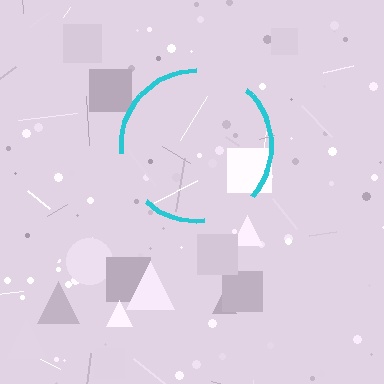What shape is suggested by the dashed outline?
The dashed outline suggests a circle.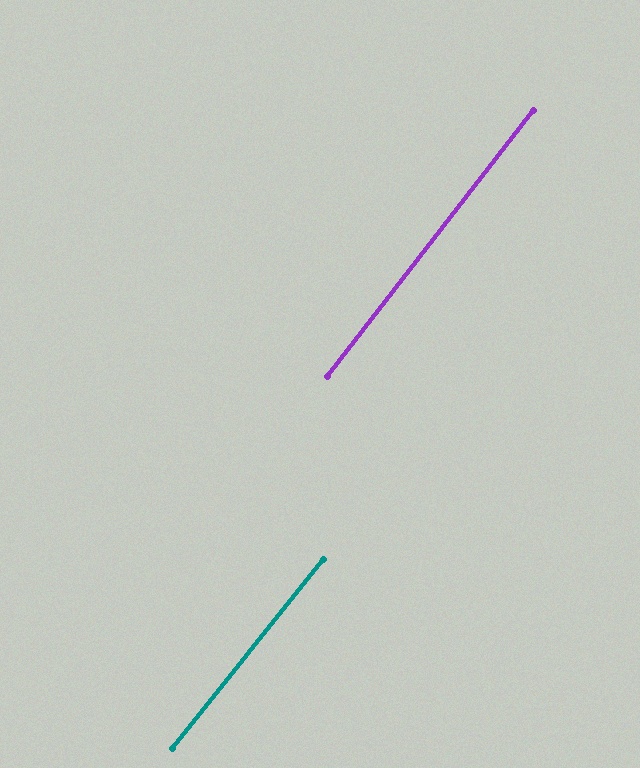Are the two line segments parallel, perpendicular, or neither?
Parallel — their directions differ by only 1.0°.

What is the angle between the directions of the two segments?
Approximately 1 degree.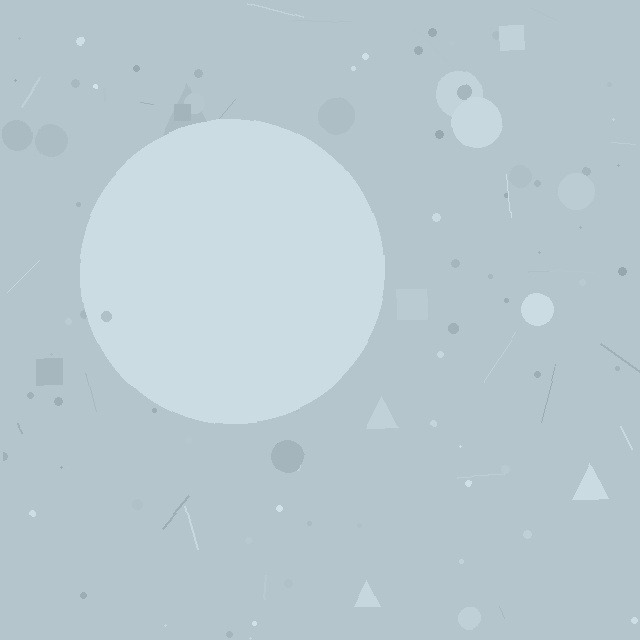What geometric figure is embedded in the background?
A circle is embedded in the background.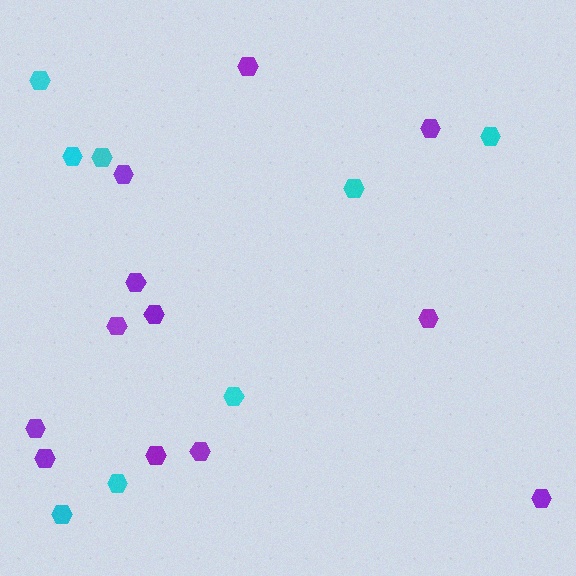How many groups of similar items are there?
There are 2 groups: one group of purple hexagons (12) and one group of cyan hexagons (8).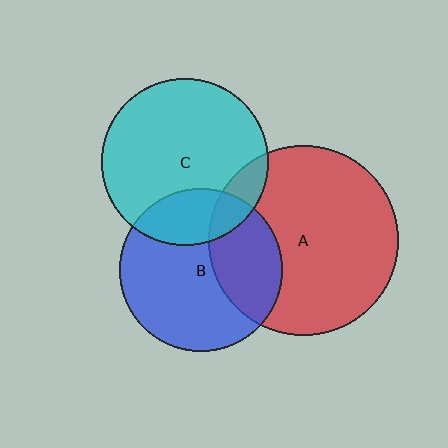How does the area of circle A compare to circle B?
Approximately 1.3 times.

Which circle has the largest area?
Circle A (red).